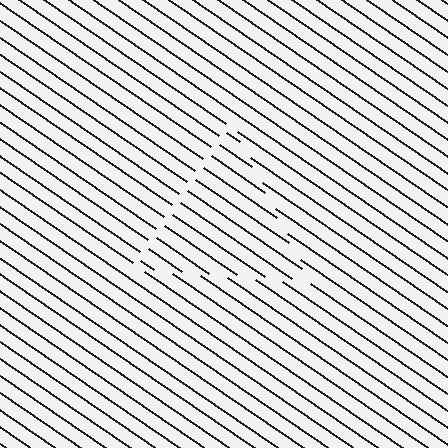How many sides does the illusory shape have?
3 sides — the line-ends trace a triangle.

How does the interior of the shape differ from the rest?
The interior of the shape contains the same grating, shifted by half a period — the contour is defined by the phase discontinuity where line-ends from the inner and outer gratings abut.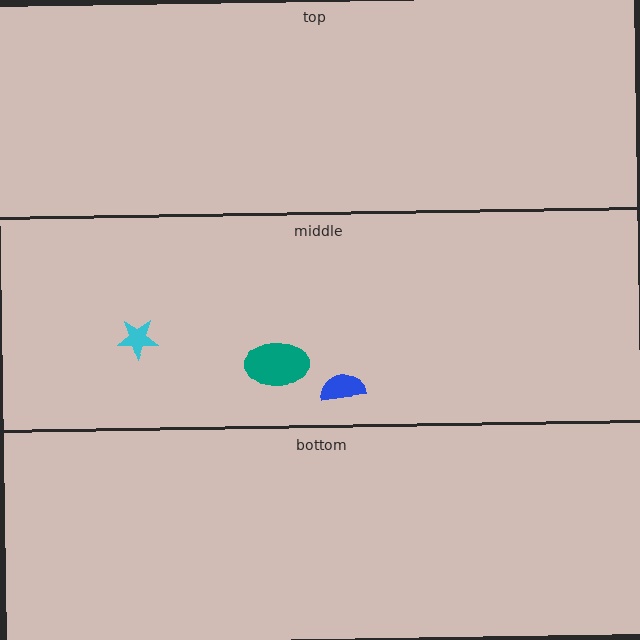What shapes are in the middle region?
The teal ellipse, the cyan star, the blue semicircle.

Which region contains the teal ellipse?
The middle region.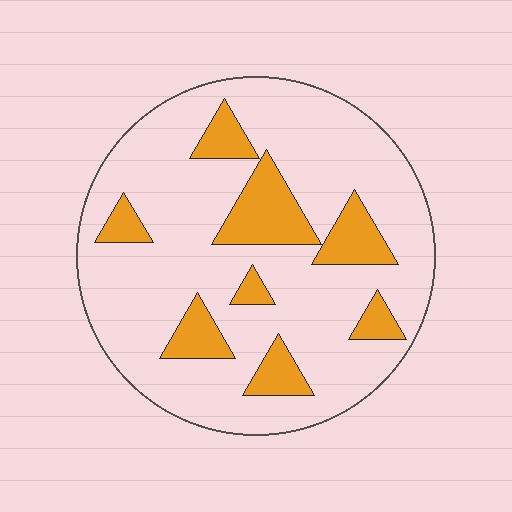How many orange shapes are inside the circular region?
8.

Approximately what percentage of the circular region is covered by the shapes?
Approximately 20%.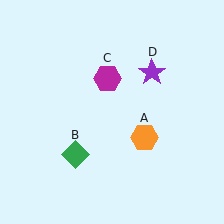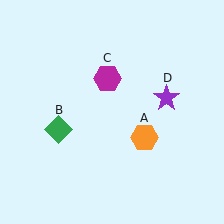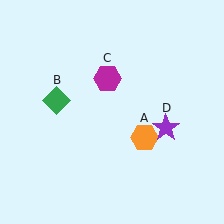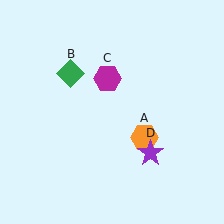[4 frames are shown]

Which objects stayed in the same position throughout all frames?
Orange hexagon (object A) and magenta hexagon (object C) remained stationary.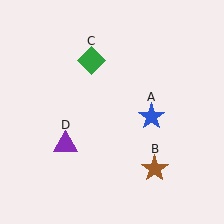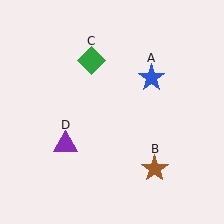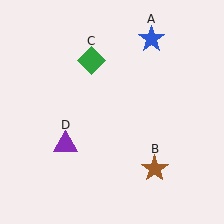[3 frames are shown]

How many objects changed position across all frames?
1 object changed position: blue star (object A).